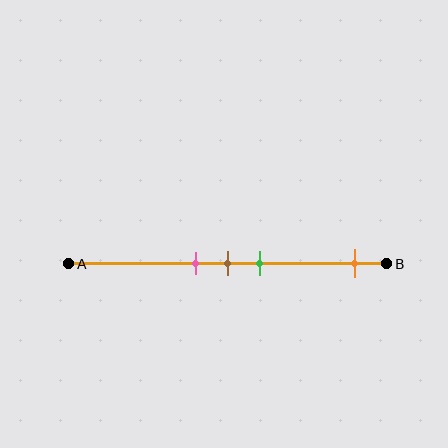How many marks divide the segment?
There are 4 marks dividing the segment.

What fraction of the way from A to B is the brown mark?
The brown mark is approximately 50% (0.5) of the way from A to B.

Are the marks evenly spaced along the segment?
No, the marks are not evenly spaced.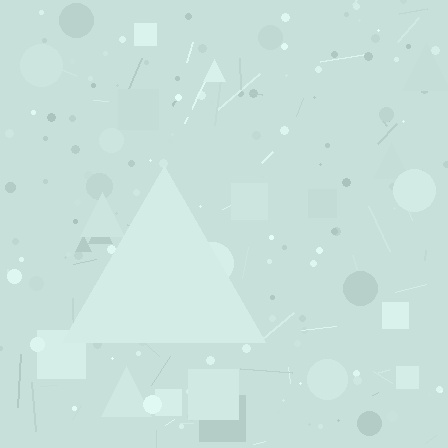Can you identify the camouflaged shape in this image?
The camouflaged shape is a triangle.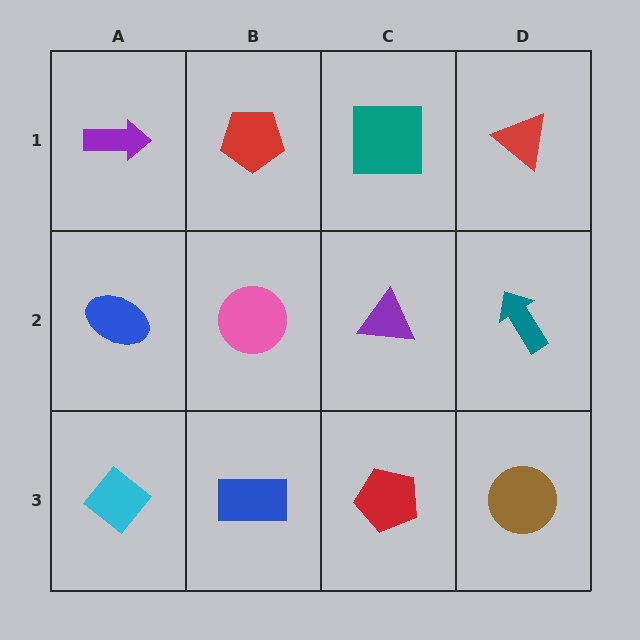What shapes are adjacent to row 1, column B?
A pink circle (row 2, column B), a purple arrow (row 1, column A), a teal square (row 1, column C).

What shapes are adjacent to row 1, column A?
A blue ellipse (row 2, column A), a red pentagon (row 1, column B).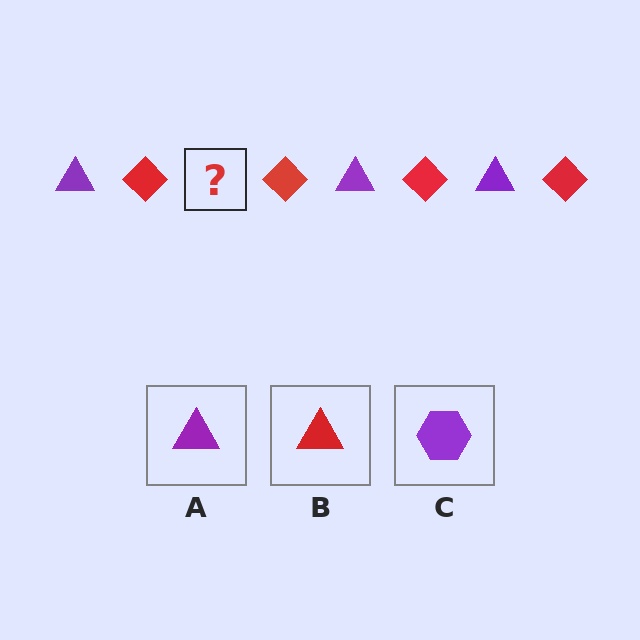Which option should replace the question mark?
Option A.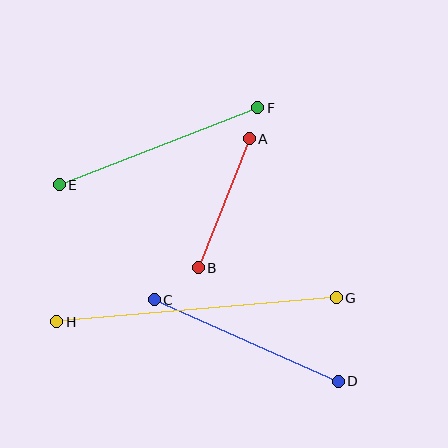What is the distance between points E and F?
The distance is approximately 213 pixels.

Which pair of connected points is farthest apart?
Points G and H are farthest apart.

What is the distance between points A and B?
The distance is approximately 139 pixels.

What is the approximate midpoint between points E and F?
The midpoint is at approximately (158, 146) pixels.